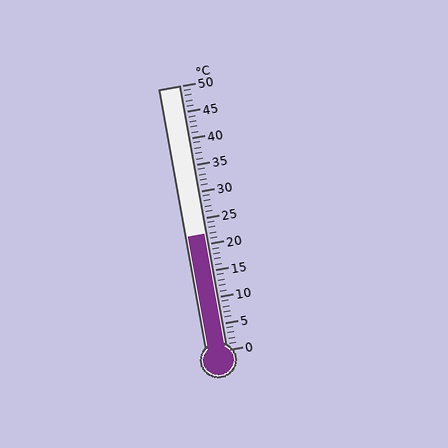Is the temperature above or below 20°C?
The temperature is above 20°C.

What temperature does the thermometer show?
The thermometer shows approximately 22°C.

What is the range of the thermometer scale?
The thermometer scale ranges from 0°C to 50°C.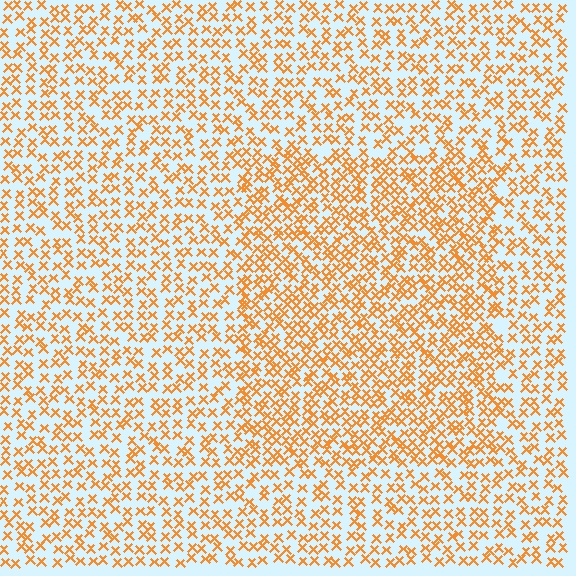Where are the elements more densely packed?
The elements are more densely packed inside the rectangle boundary.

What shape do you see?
I see a rectangle.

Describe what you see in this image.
The image contains small orange elements arranged at two different densities. A rectangle-shaped region is visible where the elements are more densely packed than the surrounding area.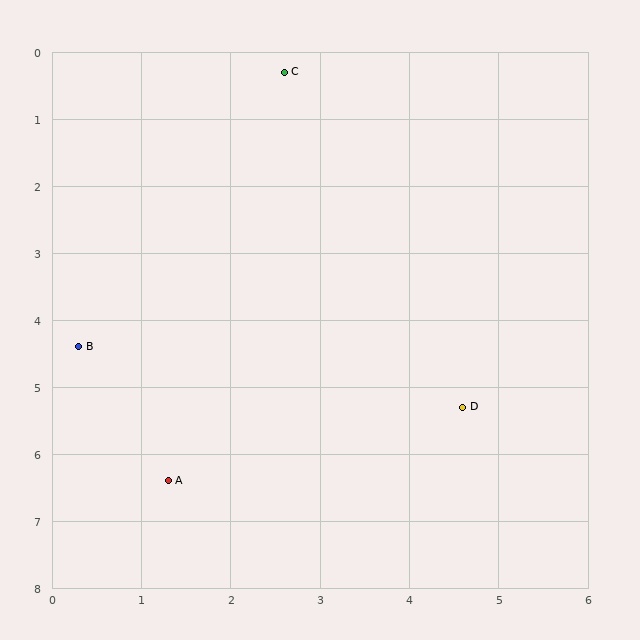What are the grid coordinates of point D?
Point D is at approximately (4.6, 5.3).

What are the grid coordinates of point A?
Point A is at approximately (1.3, 6.4).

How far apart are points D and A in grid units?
Points D and A are about 3.5 grid units apart.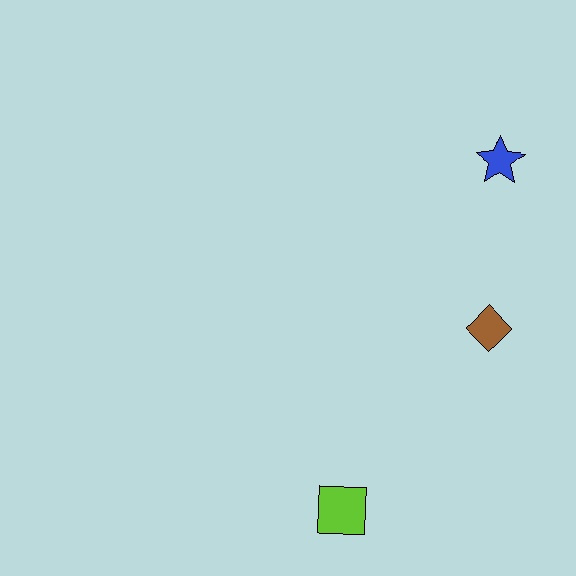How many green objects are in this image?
There are no green objects.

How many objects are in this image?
There are 3 objects.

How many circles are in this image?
There are no circles.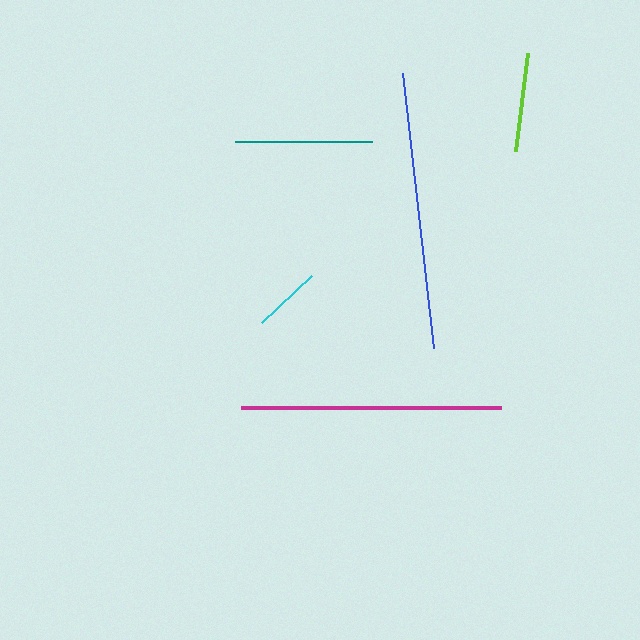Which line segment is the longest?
The blue line is the longest at approximately 276 pixels.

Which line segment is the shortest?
The cyan line is the shortest at approximately 69 pixels.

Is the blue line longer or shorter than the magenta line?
The blue line is longer than the magenta line.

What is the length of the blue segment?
The blue segment is approximately 276 pixels long.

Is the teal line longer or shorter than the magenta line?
The magenta line is longer than the teal line.